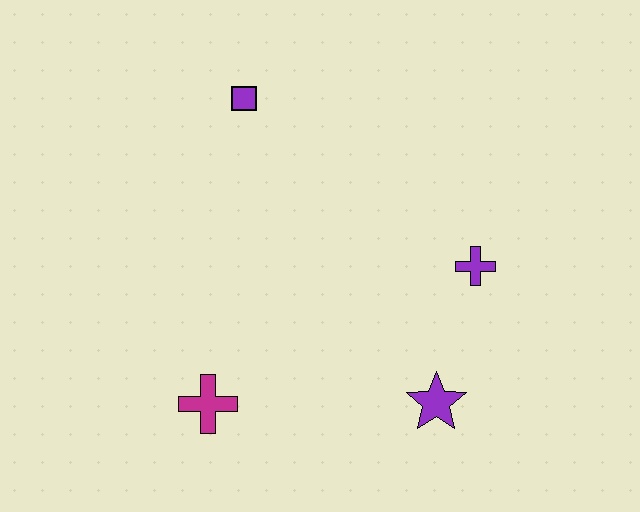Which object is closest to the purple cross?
The purple star is closest to the purple cross.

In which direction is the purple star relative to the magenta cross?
The purple star is to the right of the magenta cross.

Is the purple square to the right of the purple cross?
No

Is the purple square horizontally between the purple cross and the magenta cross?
Yes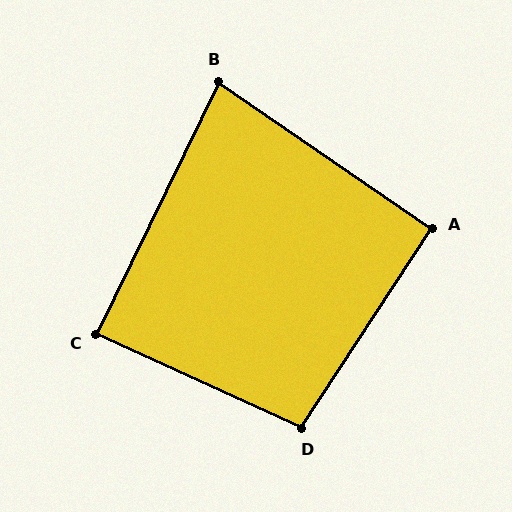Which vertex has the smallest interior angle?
B, at approximately 81 degrees.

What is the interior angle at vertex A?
Approximately 91 degrees (approximately right).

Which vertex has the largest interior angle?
D, at approximately 99 degrees.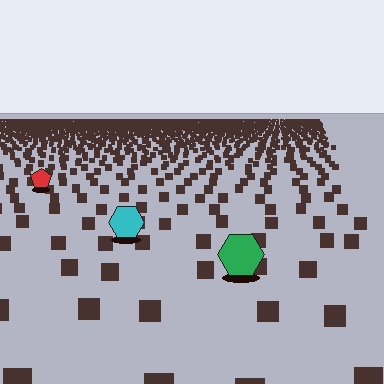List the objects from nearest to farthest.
From nearest to farthest: the green hexagon, the cyan hexagon, the red pentagon.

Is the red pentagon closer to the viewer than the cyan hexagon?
No. The cyan hexagon is closer — you can tell from the texture gradient: the ground texture is coarser near it.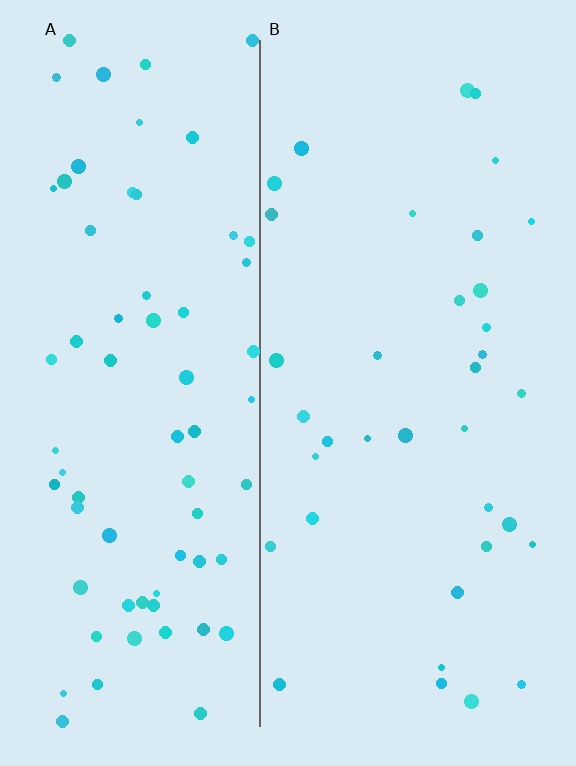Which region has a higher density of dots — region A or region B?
A (the left).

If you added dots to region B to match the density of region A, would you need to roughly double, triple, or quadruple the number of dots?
Approximately double.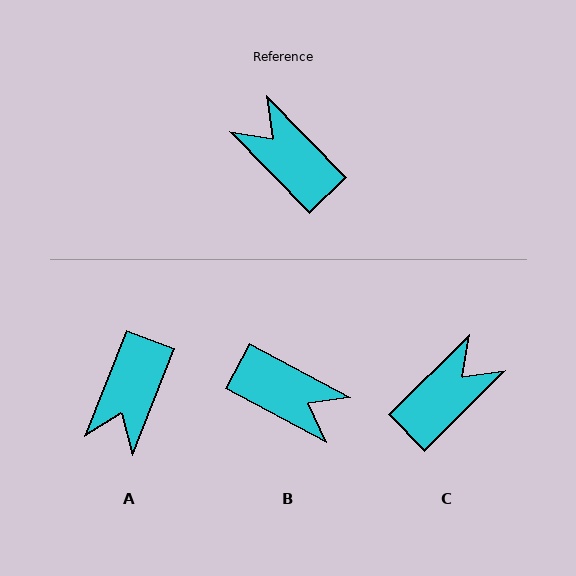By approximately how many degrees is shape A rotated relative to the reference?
Approximately 115 degrees counter-clockwise.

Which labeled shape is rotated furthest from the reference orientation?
B, about 162 degrees away.